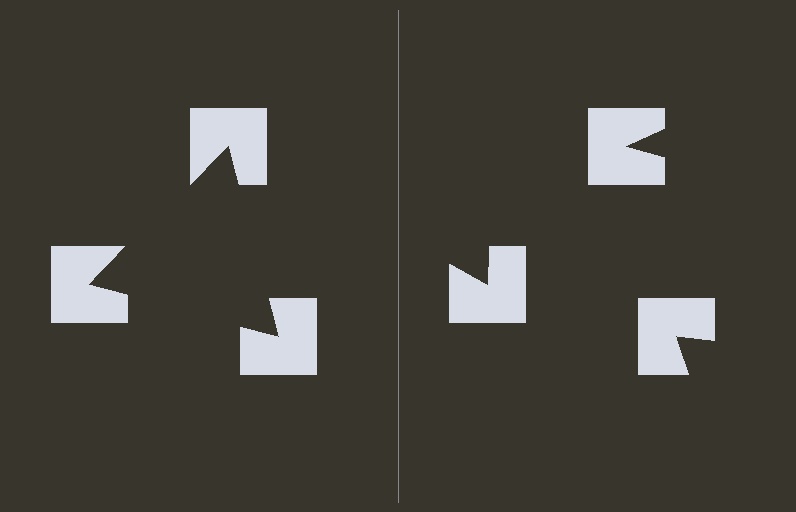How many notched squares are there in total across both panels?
6 — 3 on each side.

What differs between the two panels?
The notched squares are positioned identically on both sides; only the wedge orientations differ. On the left they align to a triangle; on the right they are misaligned.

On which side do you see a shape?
An illusory triangle appears on the left side. On the right side the wedge cuts are rotated, so no coherent shape forms.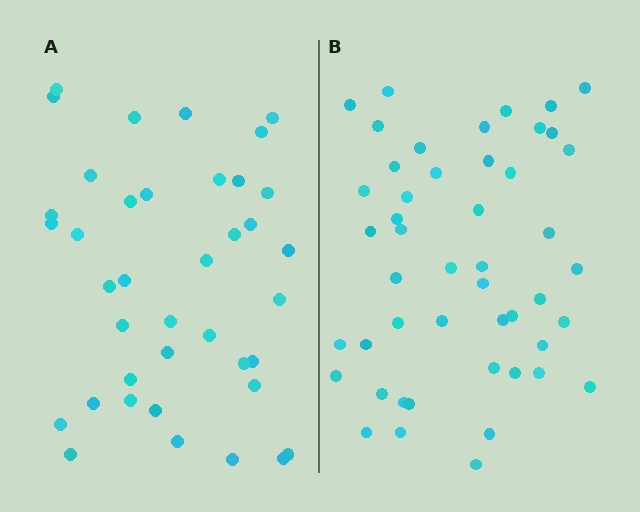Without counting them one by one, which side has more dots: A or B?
Region B (the right region) has more dots.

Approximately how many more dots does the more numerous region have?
Region B has roughly 8 or so more dots than region A.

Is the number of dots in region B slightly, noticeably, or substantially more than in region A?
Region B has only slightly more — the two regions are fairly close. The ratio is roughly 1.2 to 1.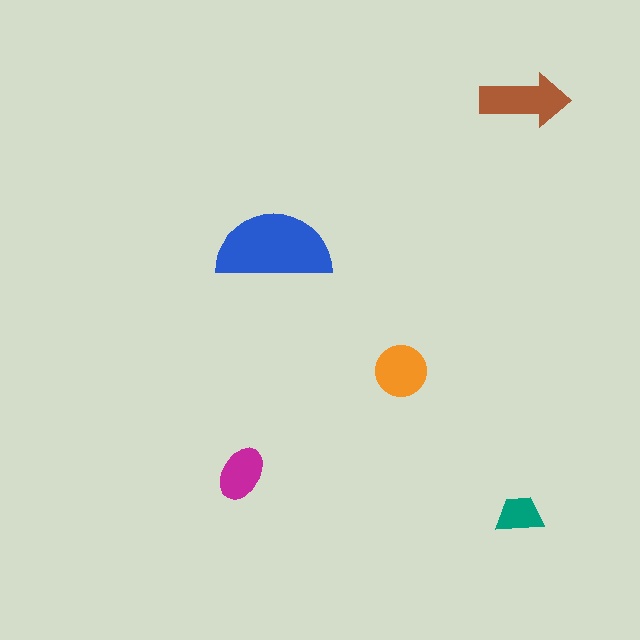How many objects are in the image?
There are 5 objects in the image.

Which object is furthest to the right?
The brown arrow is rightmost.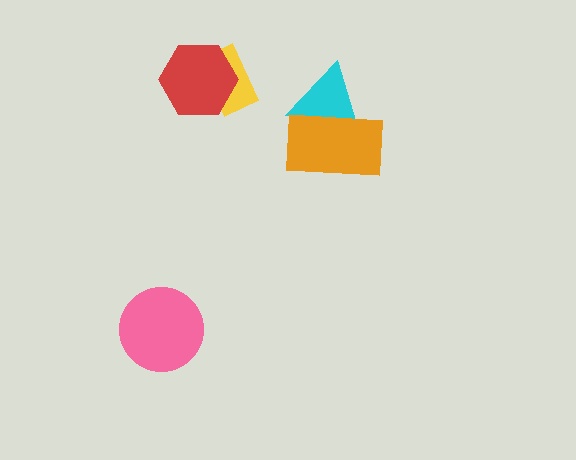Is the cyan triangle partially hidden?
Yes, it is partially covered by another shape.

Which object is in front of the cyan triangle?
The orange rectangle is in front of the cyan triangle.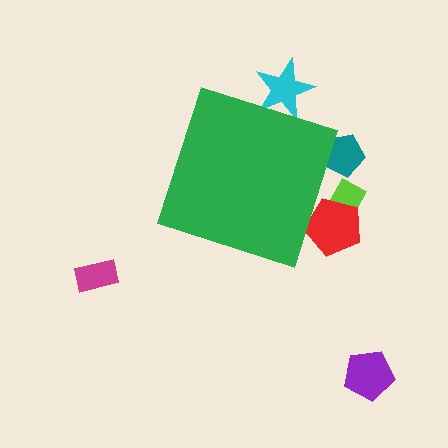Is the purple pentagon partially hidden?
No, the purple pentagon is fully visible.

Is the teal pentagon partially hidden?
Yes, the teal pentagon is partially hidden behind the green diamond.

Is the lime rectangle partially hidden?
Yes, the lime rectangle is partially hidden behind the green diamond.